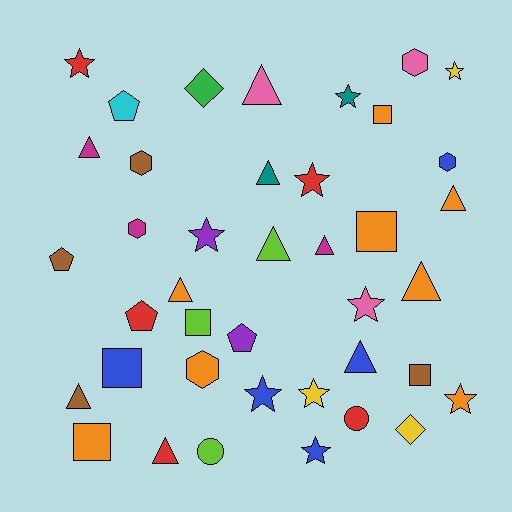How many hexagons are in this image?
There are 5 hexagons.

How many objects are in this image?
There are 40 objects.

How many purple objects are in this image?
There are 2 purple objects.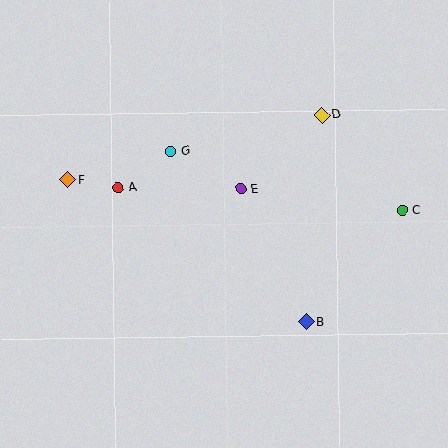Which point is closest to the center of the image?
Point E at (241, 189) is closest to the center.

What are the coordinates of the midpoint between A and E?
The midpoint between A and E is at (180, 188).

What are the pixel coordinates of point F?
Point F is at (68, 180).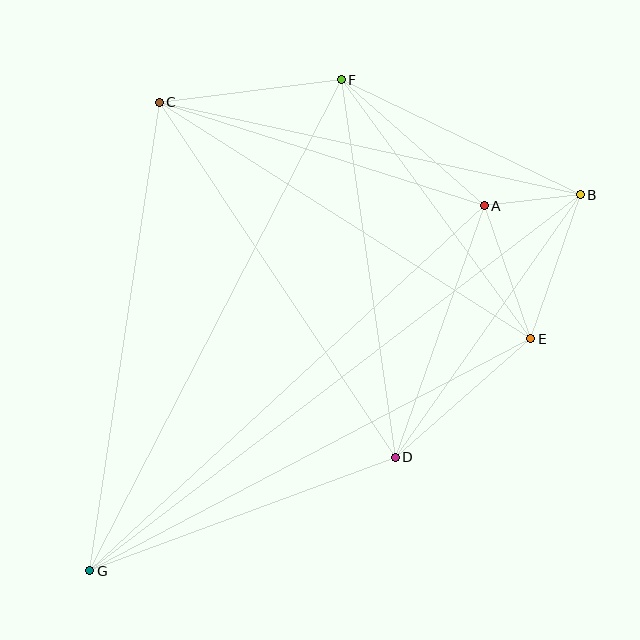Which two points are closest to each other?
Points A and B are closest to each other.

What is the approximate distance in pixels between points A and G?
The distance between A and G is approximately 538 pixels.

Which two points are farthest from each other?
Points B and G are farthest from each other.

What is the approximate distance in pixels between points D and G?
The distance between D and G is approximately 326 pixels.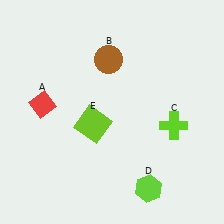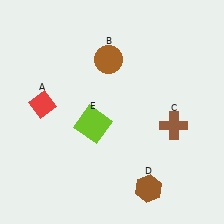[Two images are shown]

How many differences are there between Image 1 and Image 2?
There are 2 differences between the two images.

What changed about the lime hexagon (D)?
In Image 1, D is lime. In Image 2, it changed to brown.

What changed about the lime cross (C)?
In Image 1, C is lime. In Image 2, it changed to brown.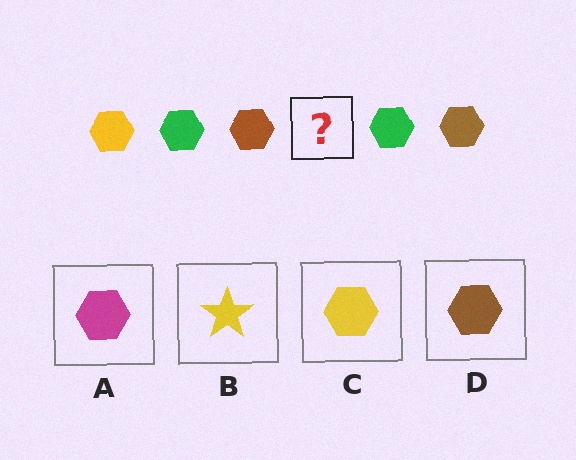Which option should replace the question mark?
Option C.